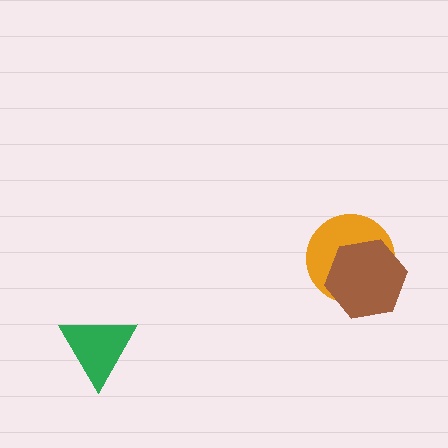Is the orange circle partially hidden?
Yes, it is partially covered by another shape.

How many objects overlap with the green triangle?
0 objects overlap with the green triangle.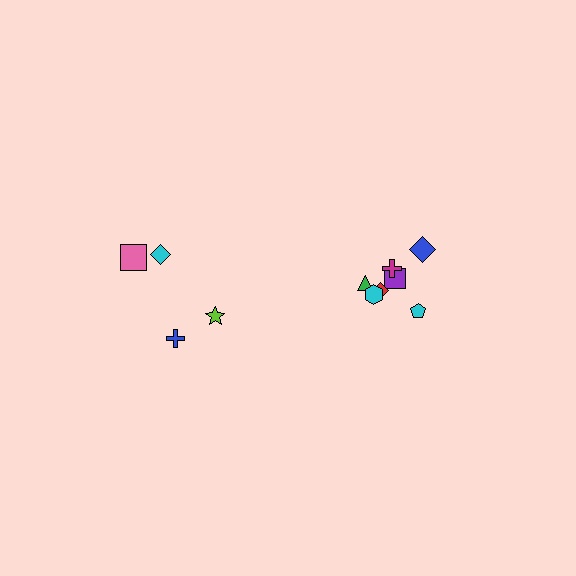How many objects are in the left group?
There are 4 objects.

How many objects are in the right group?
There are 7 objects.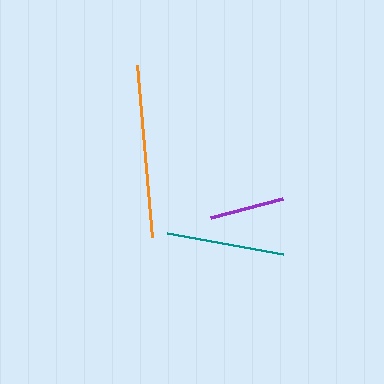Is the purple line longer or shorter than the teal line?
The teal line is longer than the purple line.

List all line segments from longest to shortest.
From longest to shortest: orange, teal, purple.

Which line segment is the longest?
The orange line is the longest at approximately 173 pixels.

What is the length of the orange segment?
The orange segment is approximately 173 pixels long.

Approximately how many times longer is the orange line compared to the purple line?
The orange line is approximately 2.3 times the length of the purple line.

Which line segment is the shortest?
The purple line is the shortest at approximately 74 pixels.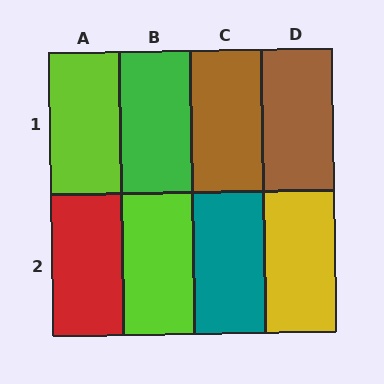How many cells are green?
1 cell is green.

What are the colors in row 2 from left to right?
Red, lime, teal, yellow.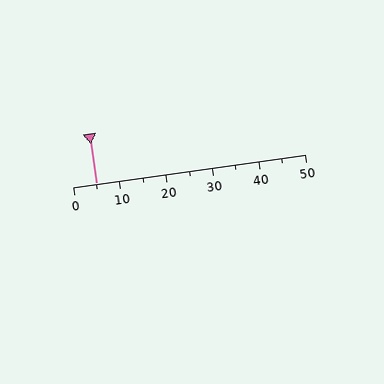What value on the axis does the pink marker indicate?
The marker indicates approximately 5.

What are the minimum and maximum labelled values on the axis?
The axis runs from 0 to 50.